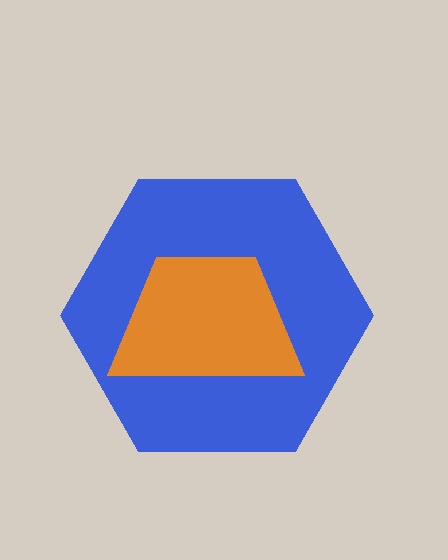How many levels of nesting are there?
2.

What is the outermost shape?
The blue hexagon.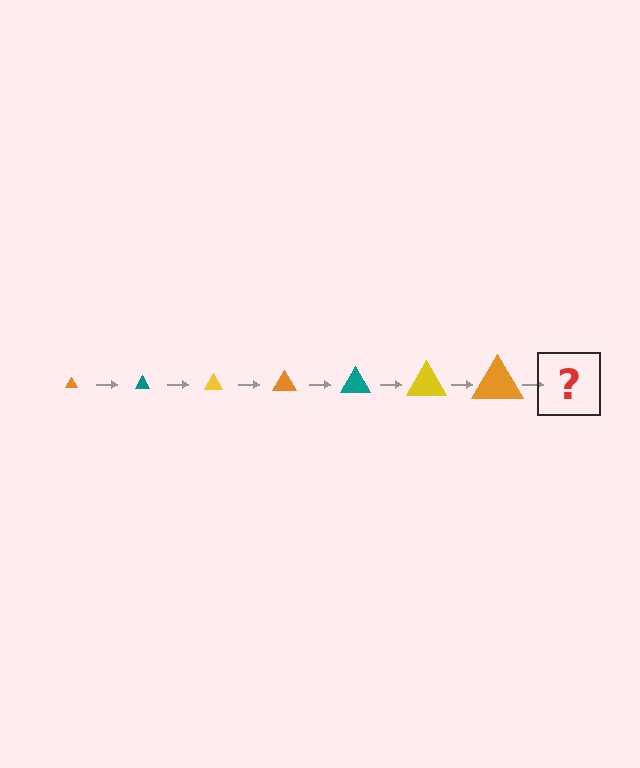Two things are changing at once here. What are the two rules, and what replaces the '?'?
The two rules are that the triangle grows larger each step and the color cycles through orange, teal, and yellow. The '?' should be a teal triangle, larger than the previous one.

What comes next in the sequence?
The next element should be a teal triangle, larger than the previous one.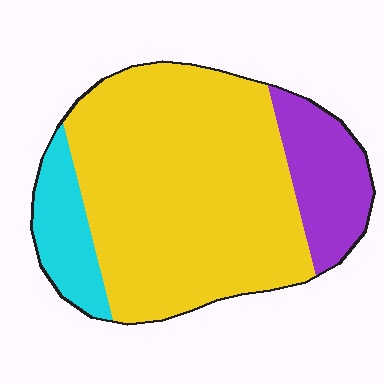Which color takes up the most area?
Yellow, at roughly 70%.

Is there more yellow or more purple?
Yellow.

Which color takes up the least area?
Cyan, at roughly 10%.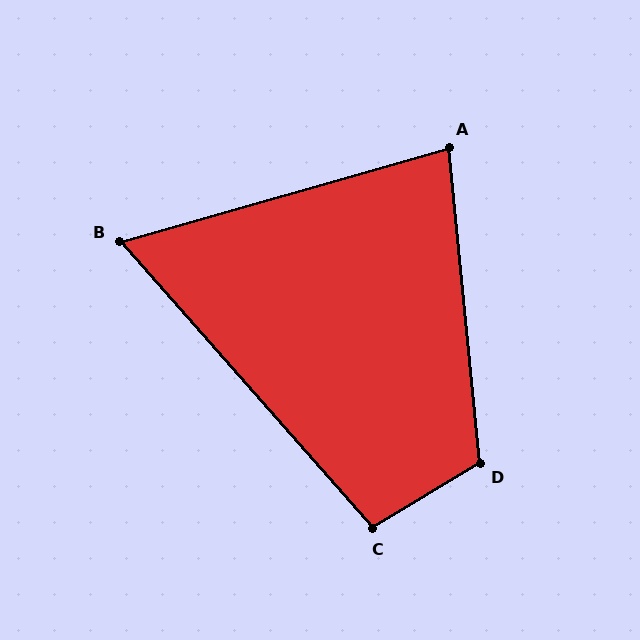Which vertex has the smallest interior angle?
B, at approximately 64 degrees.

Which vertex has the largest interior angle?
D, at approximately 116 degrees.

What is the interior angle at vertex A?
Approximately 80 degrees (acute).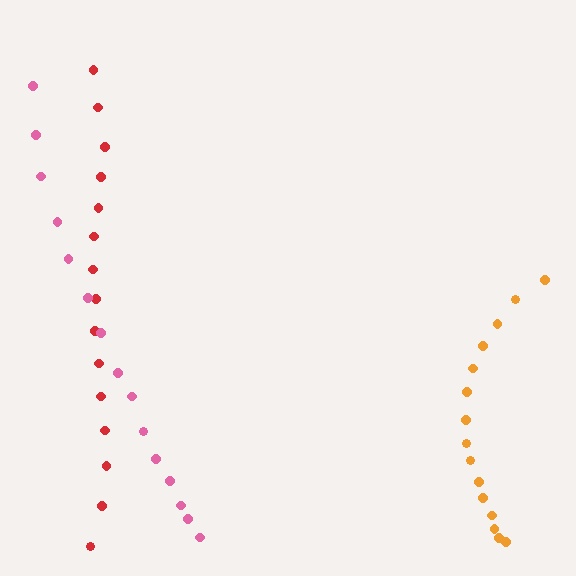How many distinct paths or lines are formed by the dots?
There are 3 distinct paths.